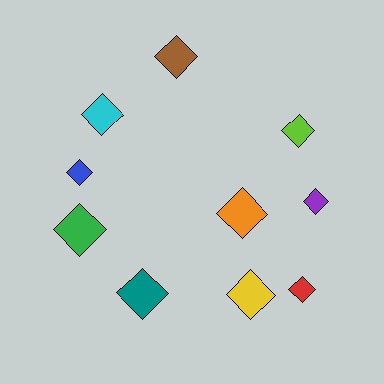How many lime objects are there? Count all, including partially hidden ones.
There is 1 lime object.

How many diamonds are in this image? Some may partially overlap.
There are 10 diamonds.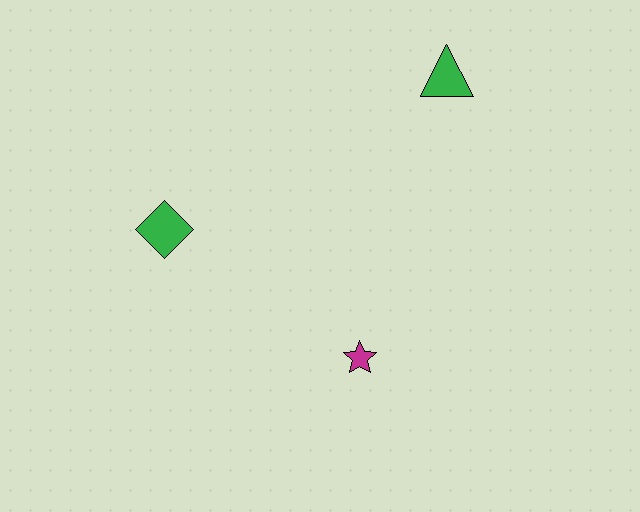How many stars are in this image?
There is 1 star.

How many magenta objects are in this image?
There is 1 magenta object.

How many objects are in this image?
There are 3 objects.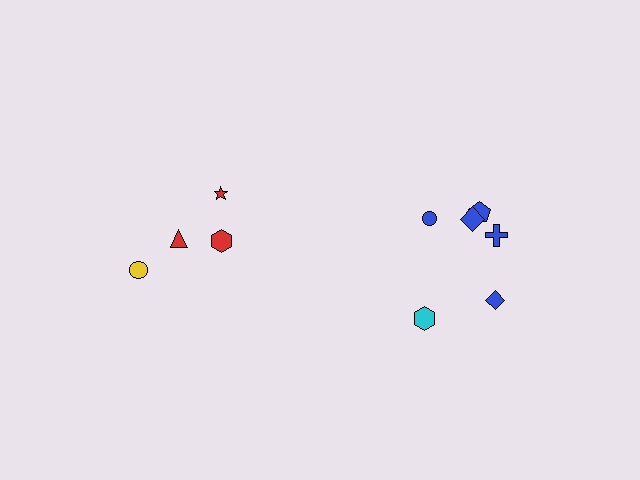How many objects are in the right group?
There are 6 objects.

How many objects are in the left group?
There are 4 objects.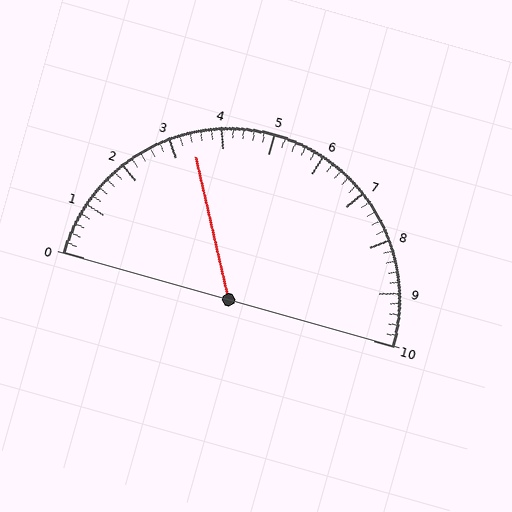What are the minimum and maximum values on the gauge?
The gauge ranges from 0 to 10.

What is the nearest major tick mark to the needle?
The nearest major tick mark is 3.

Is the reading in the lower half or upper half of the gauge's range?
The reading is in the lower half of the range (0 to 10).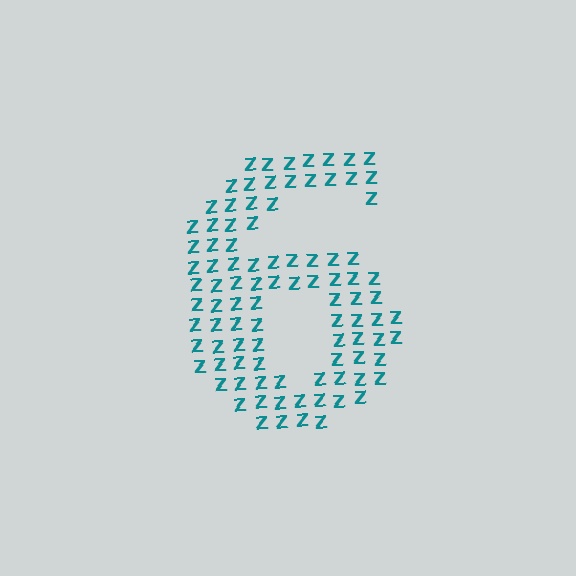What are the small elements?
The small elements are letter Z's.